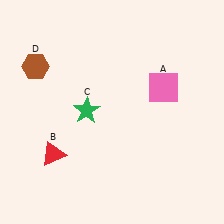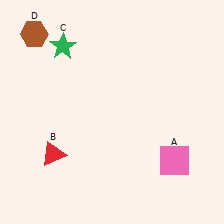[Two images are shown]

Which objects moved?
The objects that moved are: the pink square (A), the green star (C), the brown hexagon (D).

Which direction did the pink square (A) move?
The pink square (A) moved down.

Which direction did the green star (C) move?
The green star (C) moved up.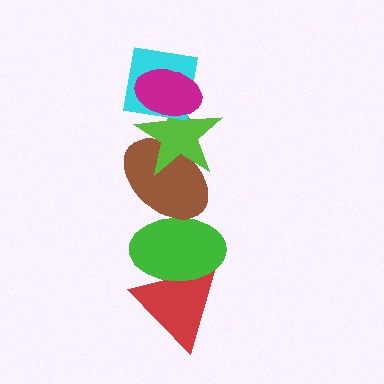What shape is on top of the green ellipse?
The brown ellipse is on top of the green ellipse.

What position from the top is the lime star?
The lime star is 3rd from the top.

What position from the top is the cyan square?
The cyan square is 2nd from the top.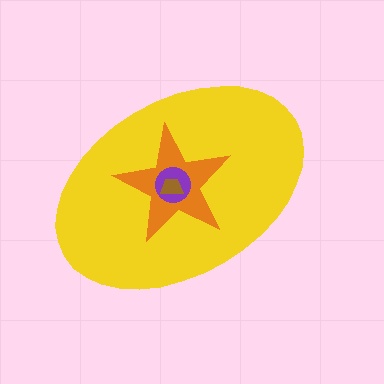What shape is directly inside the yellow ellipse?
The orange star.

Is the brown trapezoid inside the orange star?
Yes.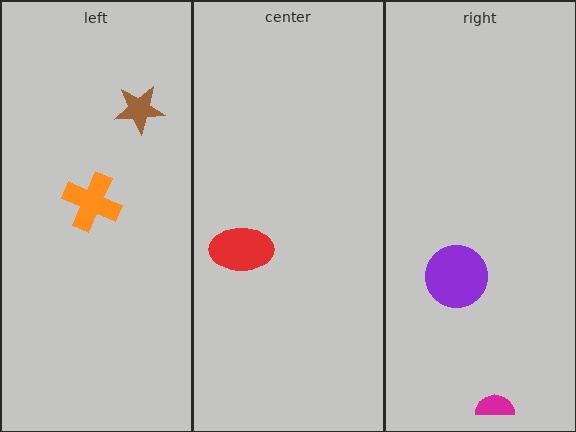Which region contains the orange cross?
The left region.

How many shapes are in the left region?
2.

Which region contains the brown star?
The left region.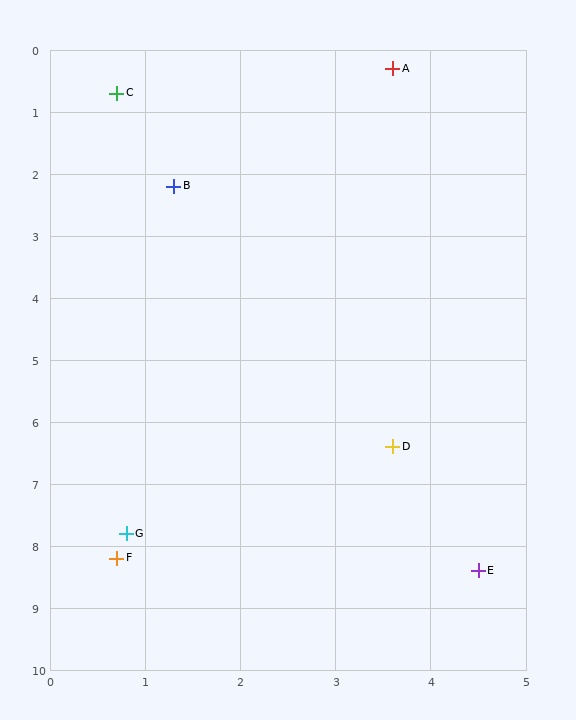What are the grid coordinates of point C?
Point C is at approximately (0.7, 0.7).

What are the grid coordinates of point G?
Point G is at approximately (0.8, 7.8).